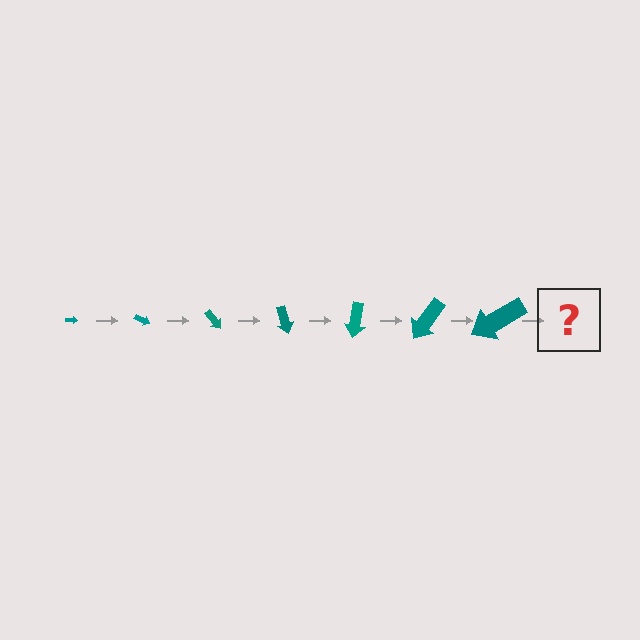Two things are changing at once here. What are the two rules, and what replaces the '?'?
The two rules are that the arrow grows larger each step and it rotates 25 degrees each step. The '?' should be an arrow, larger than the previous one and rotated 175 degrees from the start.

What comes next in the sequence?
The next element should be an arrow, larger than the previous one and rotated 175 degrees from the start.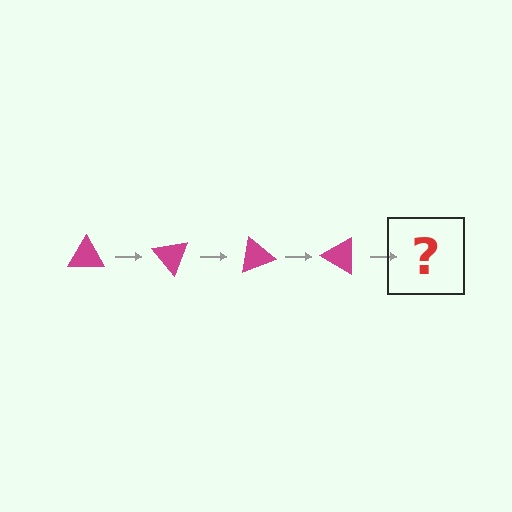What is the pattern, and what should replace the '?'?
The pattern is that the triangle rotates 50 degrees each step. The '?' should be a magenta triangle rotated 200 degrees.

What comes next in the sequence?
The next element should be a magenta triangle rotated 200 degrees.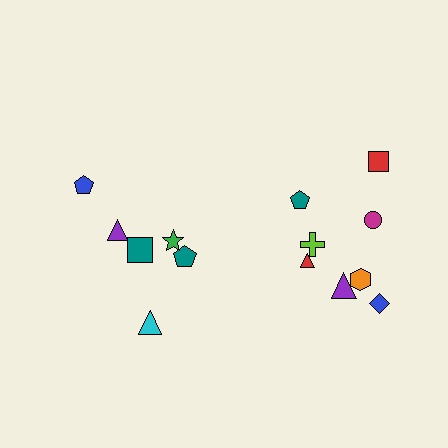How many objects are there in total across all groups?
There are 14 objects.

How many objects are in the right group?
There are 8 objects.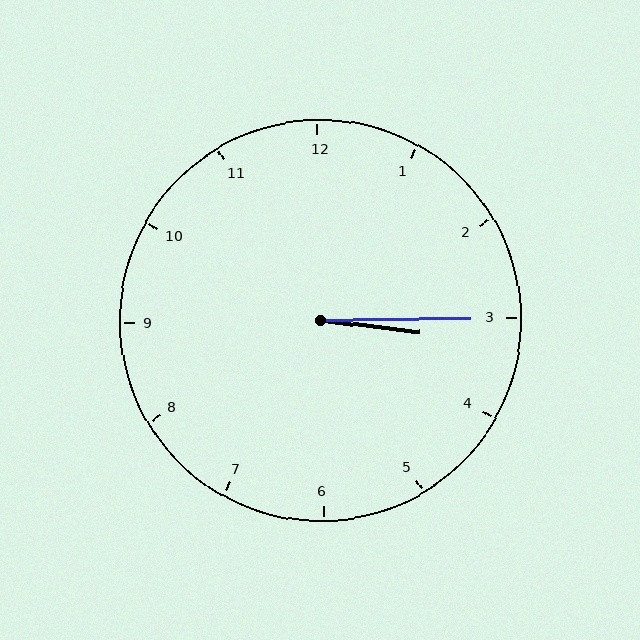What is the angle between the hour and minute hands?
Approximately 8 degrees.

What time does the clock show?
3:15.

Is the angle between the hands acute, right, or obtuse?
It is acute.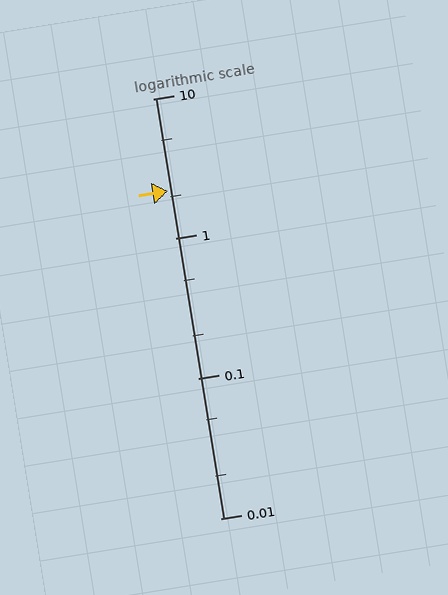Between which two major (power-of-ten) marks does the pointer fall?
The pointer is between 1 and 10.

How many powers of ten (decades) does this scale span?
The scale spans 3 decades, from 0.01 to 10.